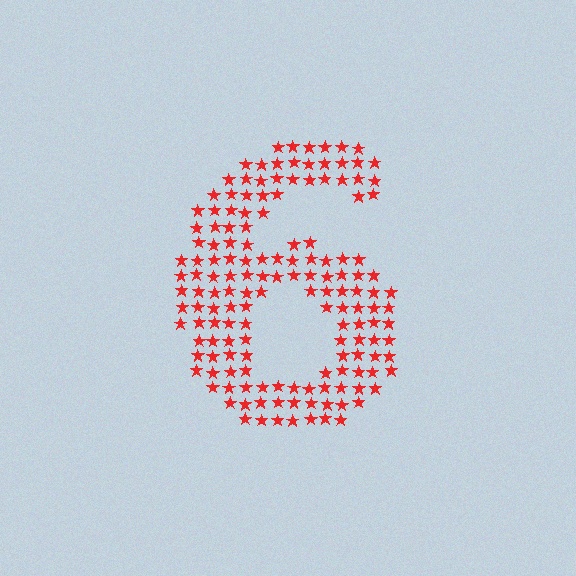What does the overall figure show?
The overall figure shows the digit 6.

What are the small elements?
The small elements are stars.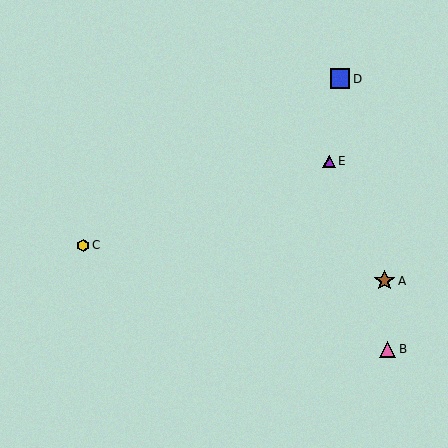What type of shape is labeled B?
Shape B is a pink triangle.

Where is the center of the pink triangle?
The center of the pink triangle is at (388, 349).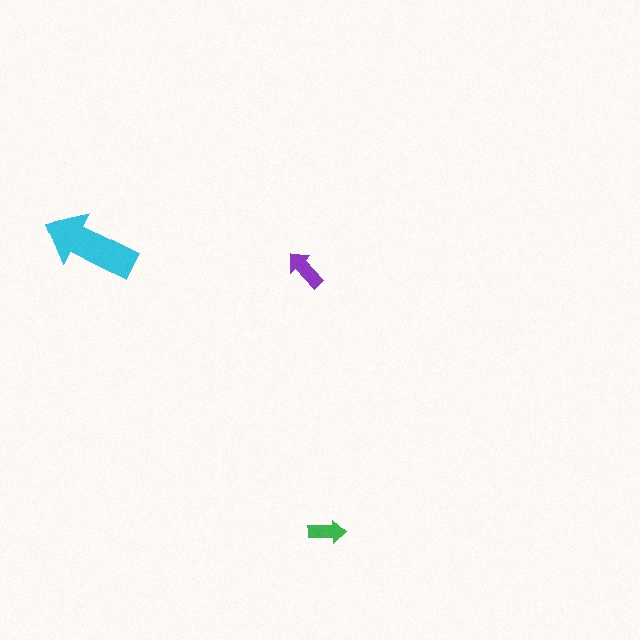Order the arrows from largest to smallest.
the cyan one, the purple one, the green one.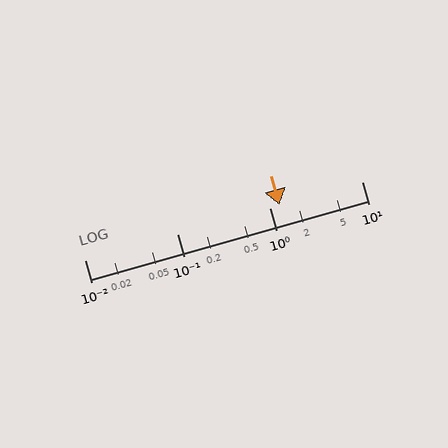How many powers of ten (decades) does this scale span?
The scale spans 3 decades, from 0.01 to 10.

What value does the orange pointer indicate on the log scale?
The pointer indicates approximately 1.3.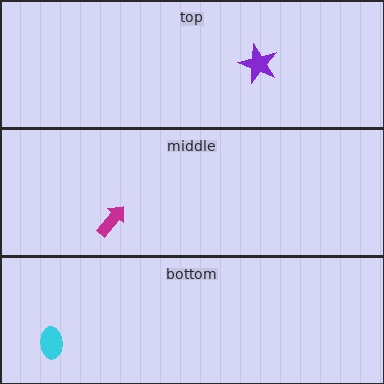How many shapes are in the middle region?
1.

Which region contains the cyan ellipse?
The bottom region.